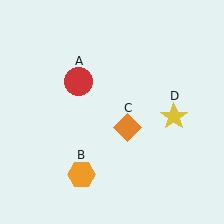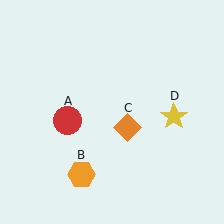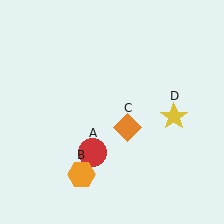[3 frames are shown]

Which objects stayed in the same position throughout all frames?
Orange hexagon (object B) and orange diamond (object C) and yellow star (object D) remained stationary.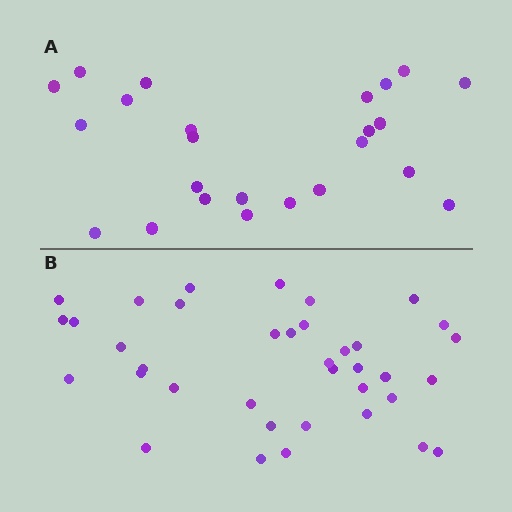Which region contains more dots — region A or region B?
Region B (the bottom region) has more dots.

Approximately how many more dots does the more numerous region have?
Region B has approximately 15 more dots than region A.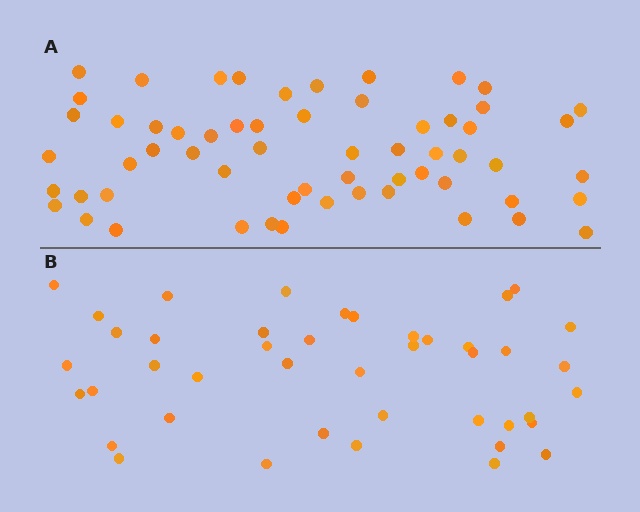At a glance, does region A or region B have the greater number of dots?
Region A (the top region) has more dots.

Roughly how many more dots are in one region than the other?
Region A has approximately 15 more dots than region B.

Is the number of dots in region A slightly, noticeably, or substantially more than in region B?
Region A has noticeably more, but not dramatically so. The ratio is roughly 1.4 to 1.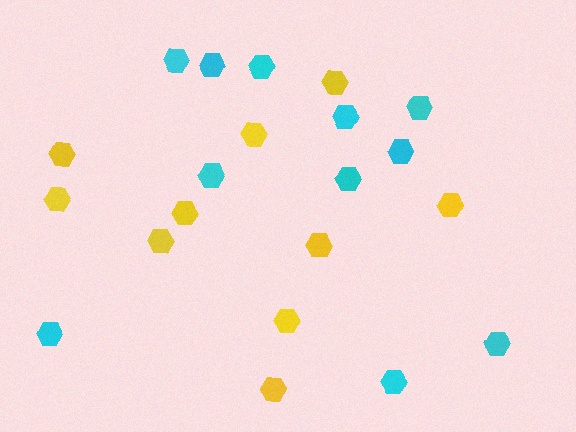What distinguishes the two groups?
There are 2 groups: one group of cyan hexagons (11) and one group of yellow hexagons (10).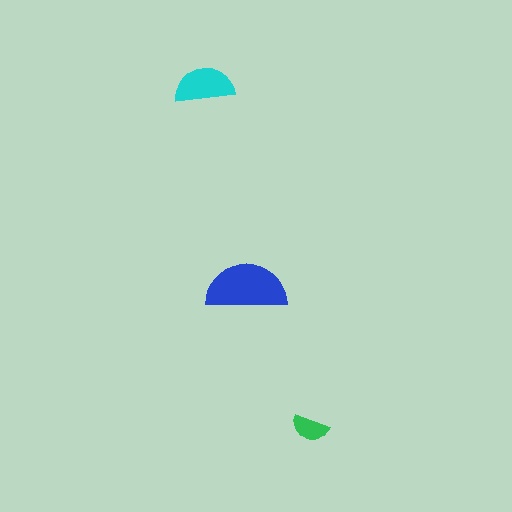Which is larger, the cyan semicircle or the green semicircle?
The cyan one.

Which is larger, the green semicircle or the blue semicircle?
The blue one.